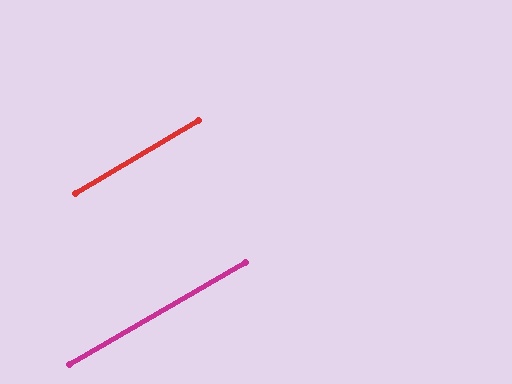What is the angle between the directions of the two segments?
Approximately 1 degree.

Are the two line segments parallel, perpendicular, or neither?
Parallel — their directions differ by only 0.5°.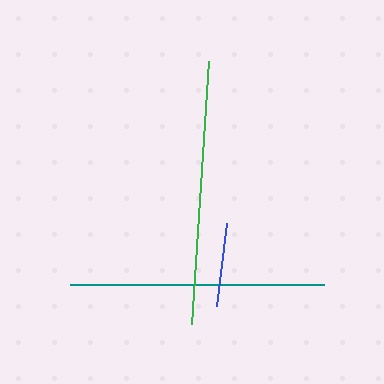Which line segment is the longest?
The green line is the longest at approximately 264 pixels.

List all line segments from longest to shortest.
From longest to shortest: green, teal, blue.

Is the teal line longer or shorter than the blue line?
The teal line is longer than the blue line.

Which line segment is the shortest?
The blue line is the shortest at approximately 84 pixels.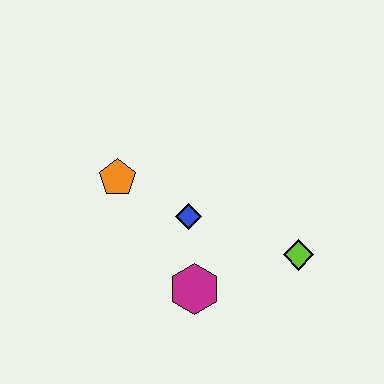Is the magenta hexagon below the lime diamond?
Yes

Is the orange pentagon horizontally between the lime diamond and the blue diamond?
No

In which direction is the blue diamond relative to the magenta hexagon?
The blue diamond is above the magenta hexagon.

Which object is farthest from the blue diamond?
The lime diamond is farthest from the blue diamond.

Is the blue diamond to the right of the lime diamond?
No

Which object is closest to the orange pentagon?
The blue diamond is closest to the orange pentagon.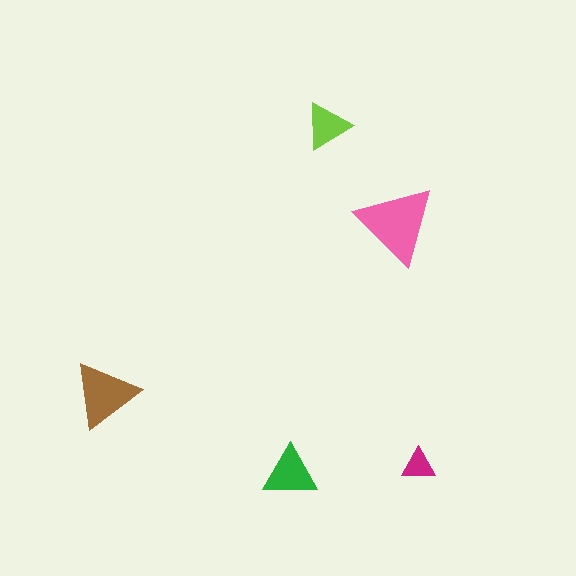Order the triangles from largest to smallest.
the pink one, the brown one, the green one, the lime one, the magenta one.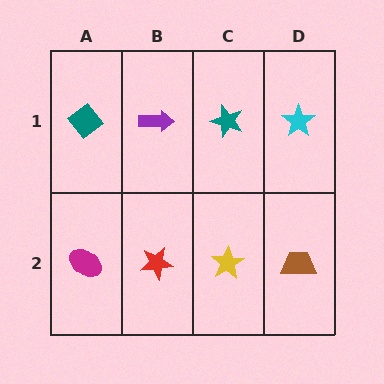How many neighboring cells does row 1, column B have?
3.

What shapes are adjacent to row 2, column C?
A teal star (row 1, column C), a red star (row 2, column B), a brown trapezoid (row 2, column D).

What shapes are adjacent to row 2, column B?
A purple arrow (row 1, column B), a magenta ellipse (row 2, column A), a yellow star (row 2, column C).